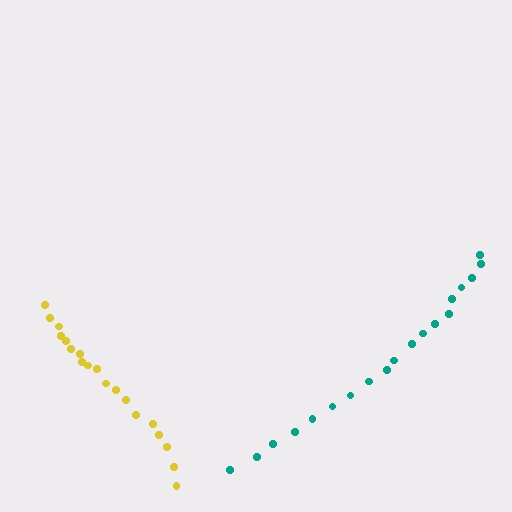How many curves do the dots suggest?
There are 2 distinct paths.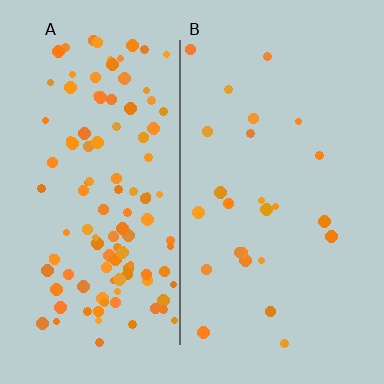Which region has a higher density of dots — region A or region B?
A (the left).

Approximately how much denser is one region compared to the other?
Approximately 4.5× — region A over region B.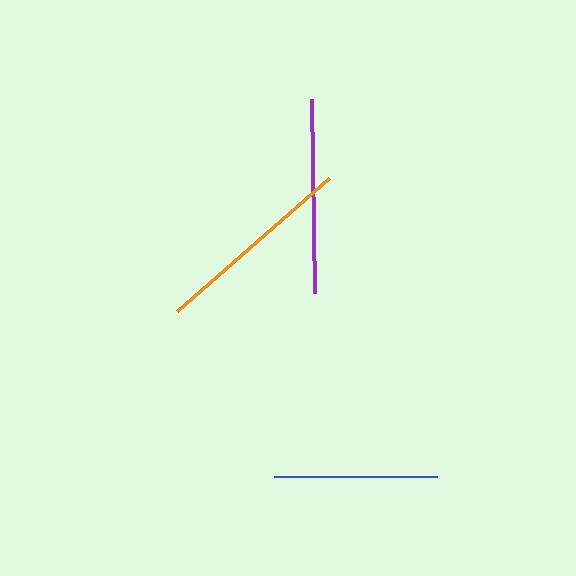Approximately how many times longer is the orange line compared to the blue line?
The orange line is approximately 1.2 times the length of the blue line.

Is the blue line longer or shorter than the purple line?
The purple line is longer than the blue line.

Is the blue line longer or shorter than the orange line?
The orange line is longer than the blue line.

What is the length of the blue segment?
The blue segment is approximately 163 pixels long.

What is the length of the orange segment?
The orange segment is approximately 202 pixels long.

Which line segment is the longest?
The orange line is the longest at approximately 202 pixels.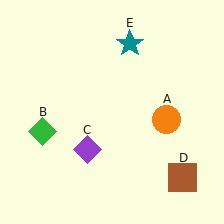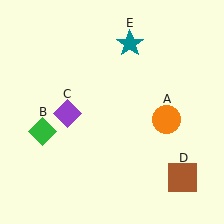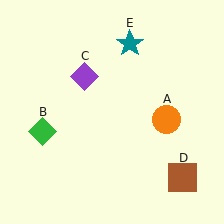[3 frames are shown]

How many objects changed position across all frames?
1 object changed position: purple diamond (object C).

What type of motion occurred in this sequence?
The purple diamond (object C) rotated clockwise around the center of the scene.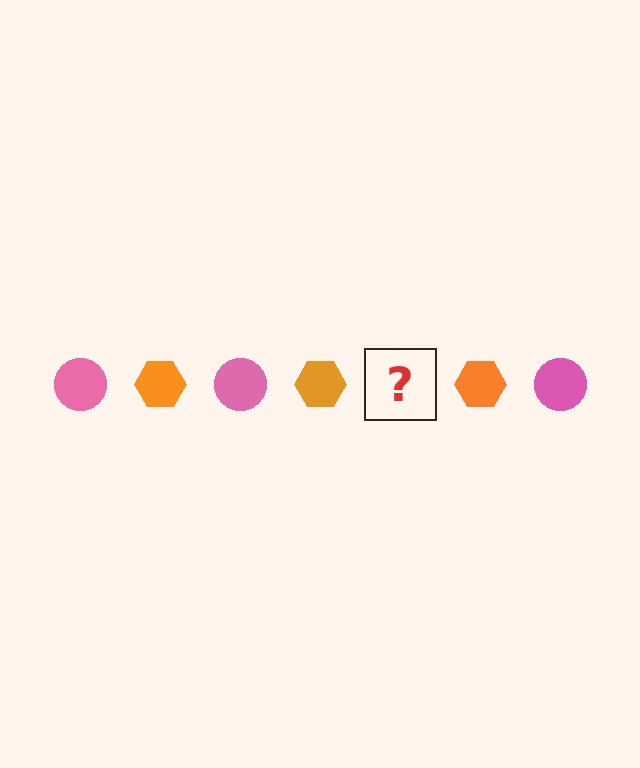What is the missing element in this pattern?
The missing element is a pink circle.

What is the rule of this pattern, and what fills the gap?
The rule is that the pattern alternates between pink circle and orange hexagon. The gap should be filled with a pink circle.